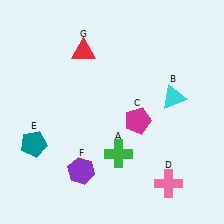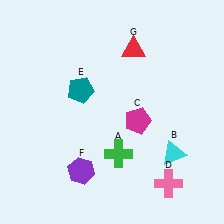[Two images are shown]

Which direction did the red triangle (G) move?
The red triangle (G) moved right.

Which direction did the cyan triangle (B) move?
The cyan triangle (B) moved down.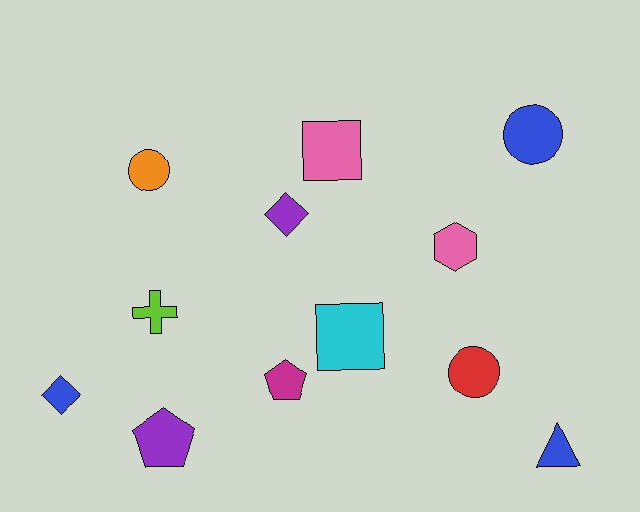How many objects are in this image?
There are 12 objects.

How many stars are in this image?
There are no stars.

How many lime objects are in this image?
There is 1 lime object.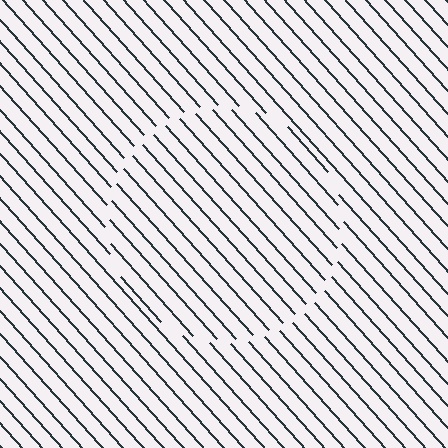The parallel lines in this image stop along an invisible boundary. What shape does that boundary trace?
An illusory circle. The interior of the shape contains the same grating, shifted by half a period — the contour is defined by the phase discontinuity where line-ends from the inner and outer gratings abut.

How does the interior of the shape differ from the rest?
The interior of the shape contains the same grating, shifted by half a period — the contour is defined by the phase discontinuity where line-ends from the inner and outer gratings abut.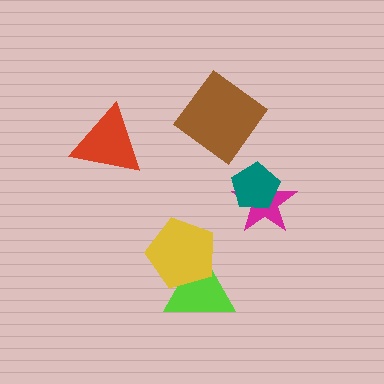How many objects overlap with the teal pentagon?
1 object overlaps with the teal pentagon.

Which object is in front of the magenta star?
The teal pentagon is in front of the magenta star.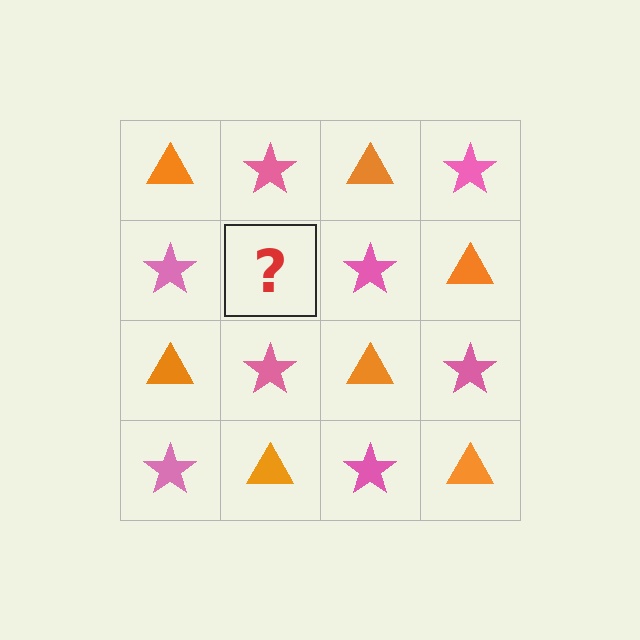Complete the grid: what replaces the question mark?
The question mark should be replaced with an orange triangle.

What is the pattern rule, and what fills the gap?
The rule is that it alternates orange triangle and pink star in a checkerboard pattern. The gap should be filled with an orange triangle.